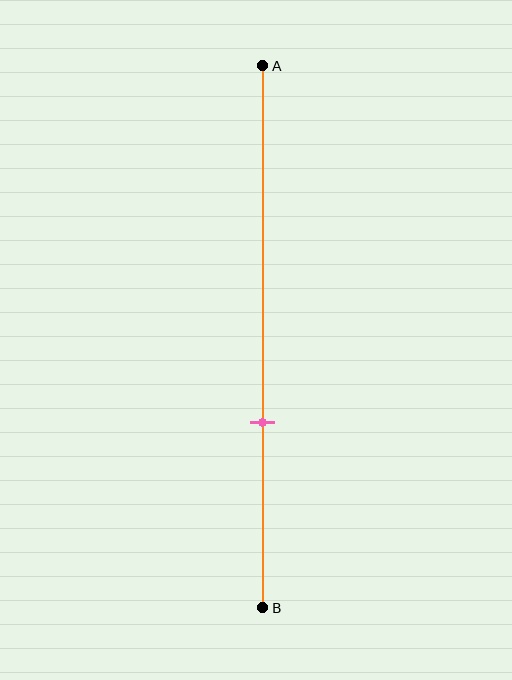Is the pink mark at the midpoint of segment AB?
No, the mark is at about 65% from A, not at the 50% midpoint.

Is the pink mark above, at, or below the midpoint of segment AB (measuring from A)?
The pink mark is below the midpoint of segment AB.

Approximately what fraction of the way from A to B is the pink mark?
The pink mark is approximately 65% of the way from A to B.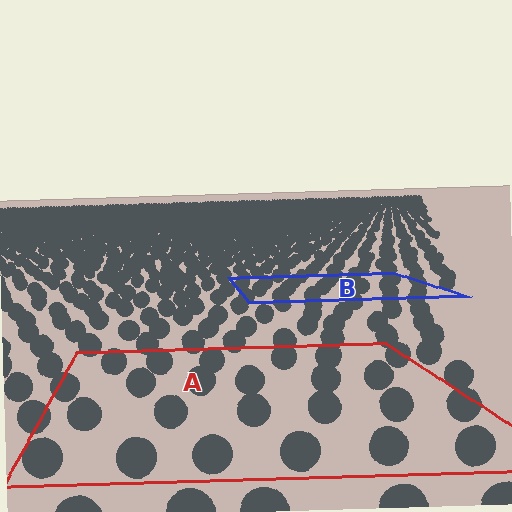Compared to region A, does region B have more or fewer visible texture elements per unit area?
Region B has more texture elements per unit area — they are packed more densely because it is farther away.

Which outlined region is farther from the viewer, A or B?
Region B is farther from the viewer — the texture elements inside it appear smaller and more densely packed.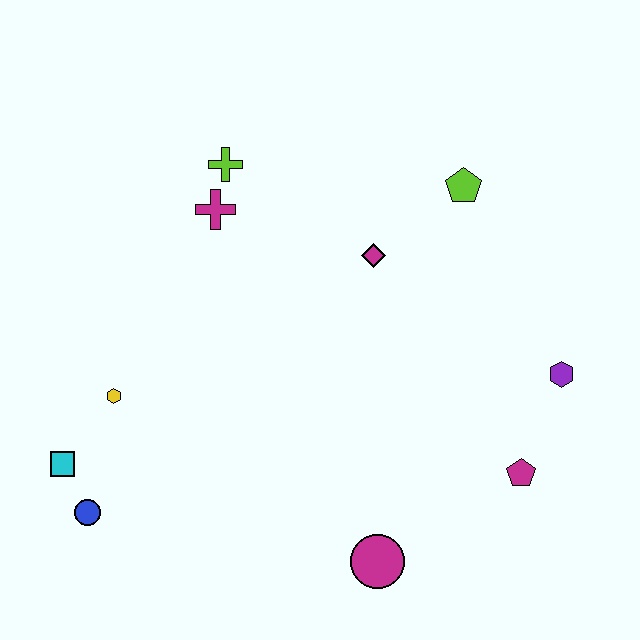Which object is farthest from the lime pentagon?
The blue circle is farthest from the lime pentagon.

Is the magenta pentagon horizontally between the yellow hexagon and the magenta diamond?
No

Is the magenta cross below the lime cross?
Yes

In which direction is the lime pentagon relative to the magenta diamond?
The lime pentagon is to the right of the magenta diamond.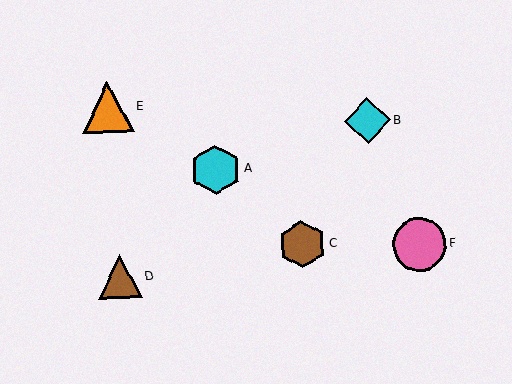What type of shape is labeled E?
Shape E is an orange triangle.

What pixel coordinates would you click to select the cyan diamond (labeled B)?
Click at (367, 121) to select the cyan diamond B.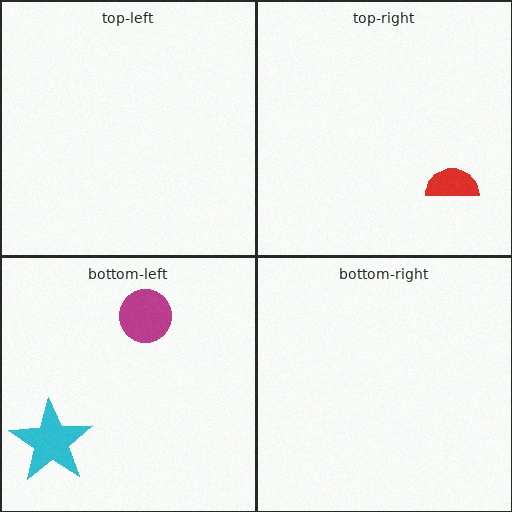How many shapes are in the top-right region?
1.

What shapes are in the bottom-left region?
The magenta circle, the cyan star.